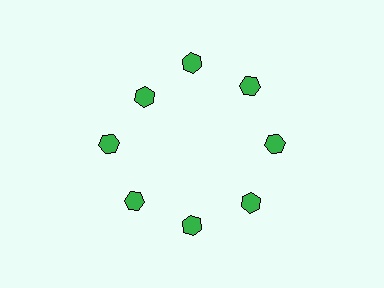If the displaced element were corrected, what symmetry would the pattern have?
It would have 8-fold rotational symmetry — the pattern would map onto itself every 45 degrees.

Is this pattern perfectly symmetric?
No. The 8 green hexagons are arranged in a ring, but one element near the 10 o'clock position is pulled inward toward the center, breaking the 8-fold rotational symmetry.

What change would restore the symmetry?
The symmetry would be restored by moving it outward, back onto the ring so that all 8 hexagons sit at equal angles and equal distance from the center.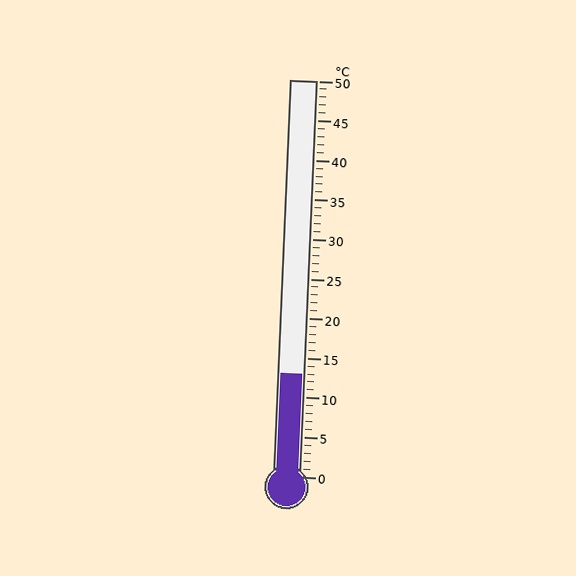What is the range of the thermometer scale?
The thermometer scale ranges from 0°C to 50°C.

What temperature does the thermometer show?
The thermometer shows approximately 13°C.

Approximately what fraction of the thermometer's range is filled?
The thermometer is filled to approximately 25% of its range.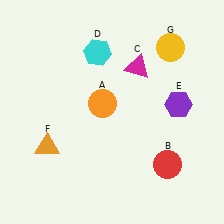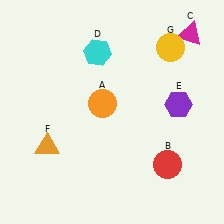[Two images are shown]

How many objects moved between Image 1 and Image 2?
1 object moved between the two images.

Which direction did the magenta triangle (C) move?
The magenta triangle (C) moved right.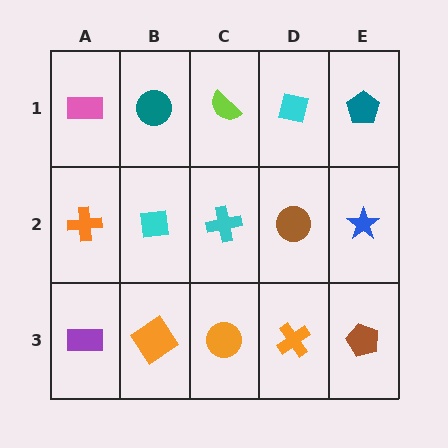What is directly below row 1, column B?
A cyan square.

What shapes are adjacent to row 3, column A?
An orange cross (row 2, column A), an orange diamond (row 3, column B).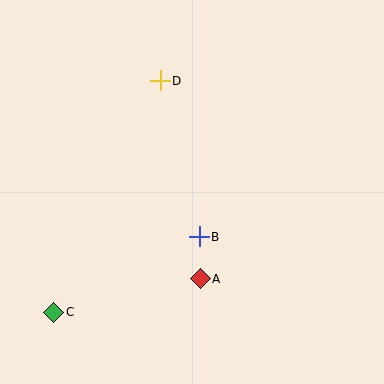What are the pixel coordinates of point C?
Point C is at (54, 312).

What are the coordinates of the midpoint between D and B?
The midpoint between D and B is at (180, 159).